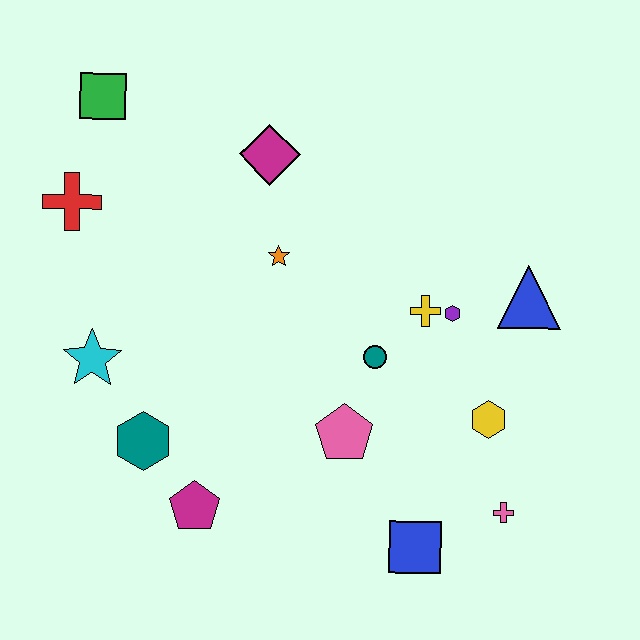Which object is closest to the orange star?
The magenta diamond is closest to the orange star.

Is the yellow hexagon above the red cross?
No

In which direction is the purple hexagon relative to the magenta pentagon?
The purple hexagon is to the right of the magenta pentagon.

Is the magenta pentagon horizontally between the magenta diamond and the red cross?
Yes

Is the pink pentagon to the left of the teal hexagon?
No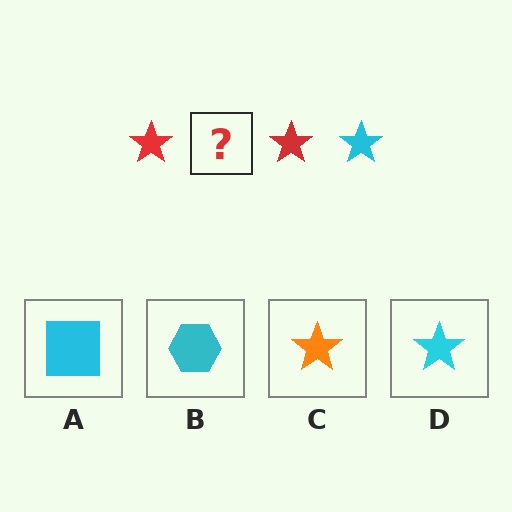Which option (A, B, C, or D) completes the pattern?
D.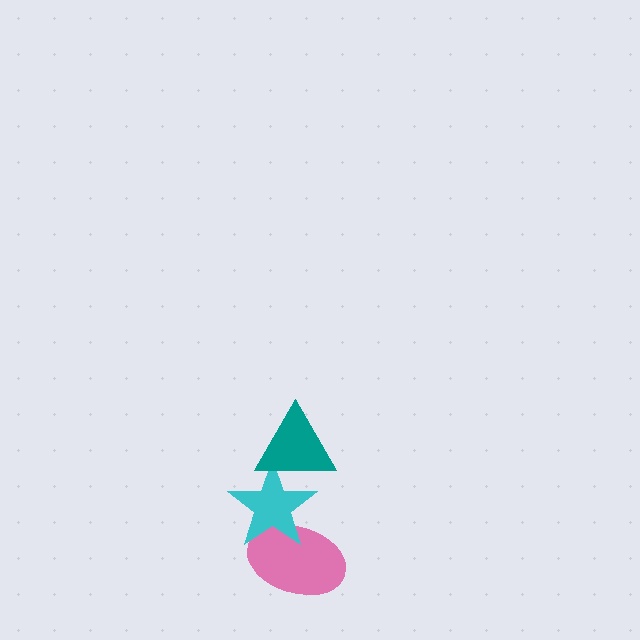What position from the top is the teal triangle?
The teal triangle is 1st from the top.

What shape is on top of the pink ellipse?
The cyan star is on top of the pink ellipse.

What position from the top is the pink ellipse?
The pink ellipse is 3rd from the top.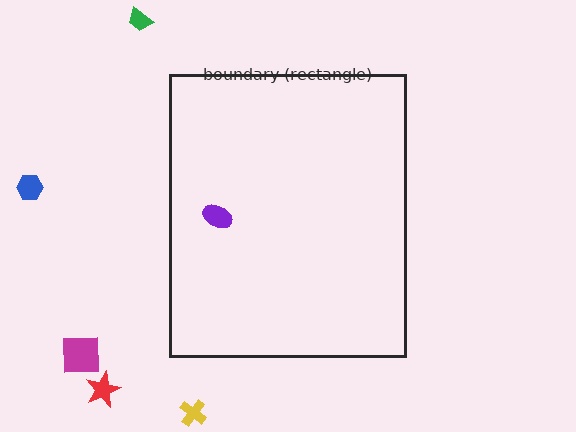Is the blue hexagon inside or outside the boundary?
Outside.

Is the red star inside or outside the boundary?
Outside.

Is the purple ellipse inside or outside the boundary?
Inside.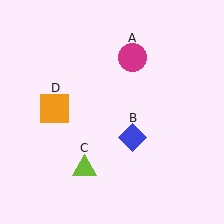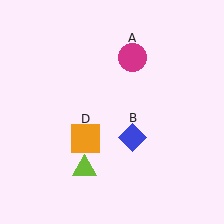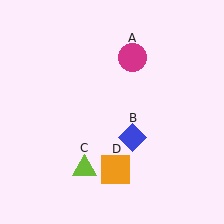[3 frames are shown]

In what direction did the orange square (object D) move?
The orange square (object D) moved down and to the right.